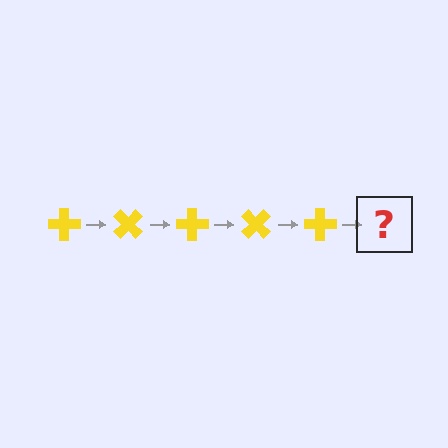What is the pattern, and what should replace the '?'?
The pattern is that the cross rotates 45 degrees each step. The '?' should be a yellow cross rotated 225 degrees.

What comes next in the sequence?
The next element should be a yellow cross rotated 225 degrees.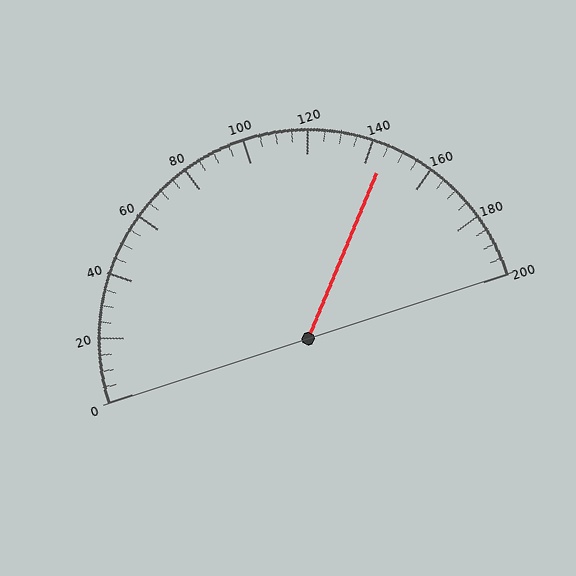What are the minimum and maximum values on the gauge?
The gauge ranges from 0 to 200.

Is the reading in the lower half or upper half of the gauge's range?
The reading is in the upper half of the range (0 to 200).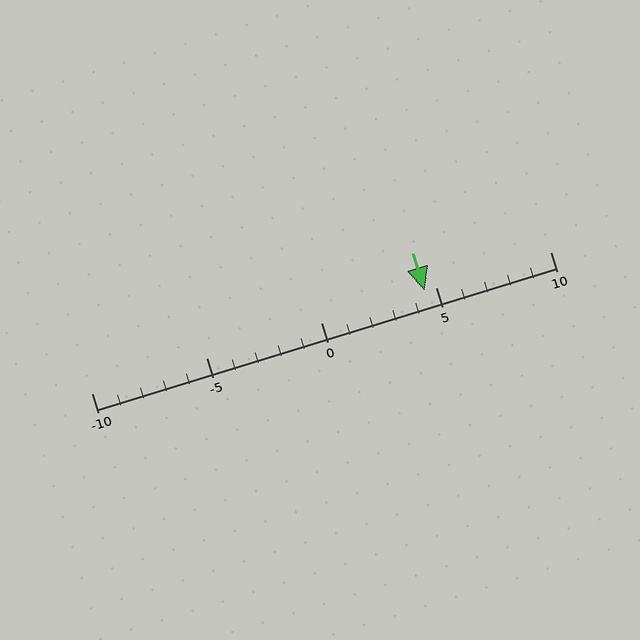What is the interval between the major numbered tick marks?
The major tick marks are spaced 5 units apart.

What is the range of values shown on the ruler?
The ruler shows values from -10 to 10.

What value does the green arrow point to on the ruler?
The green arrow points to approximately 4.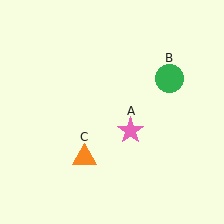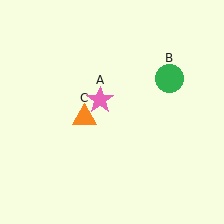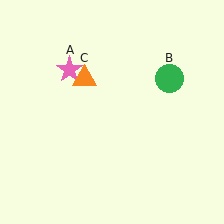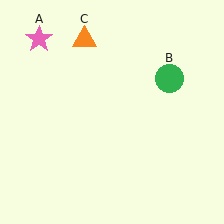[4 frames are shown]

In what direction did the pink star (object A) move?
The pink star (object A) moved up and to the left.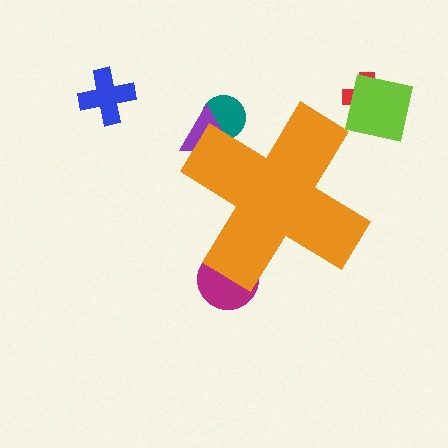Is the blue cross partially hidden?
No, the blue cross is fully visible.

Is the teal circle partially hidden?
Yes, the teal circle is partially hidden behind the orange cross.